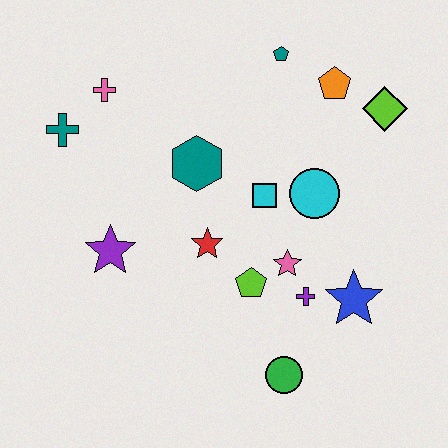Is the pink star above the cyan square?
No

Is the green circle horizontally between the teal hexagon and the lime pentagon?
No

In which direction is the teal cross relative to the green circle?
The teal cross is above the green circle.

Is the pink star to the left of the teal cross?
No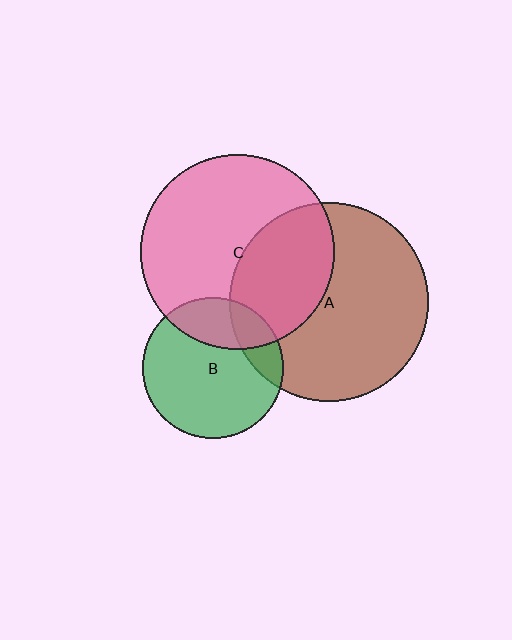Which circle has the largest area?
Circle A (brown).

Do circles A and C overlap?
Yes.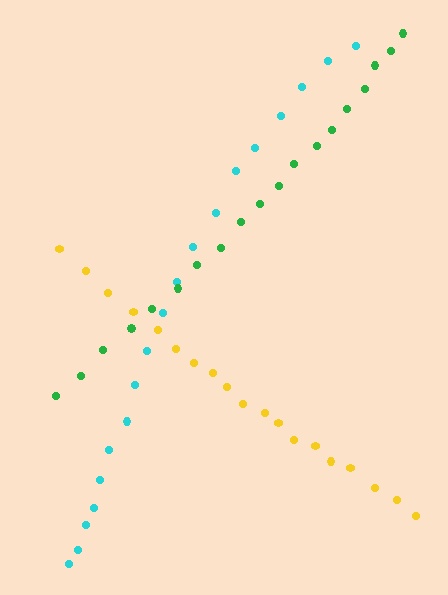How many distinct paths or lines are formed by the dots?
There are 3 distinct paths.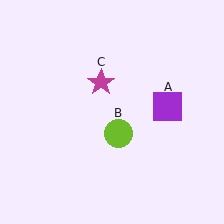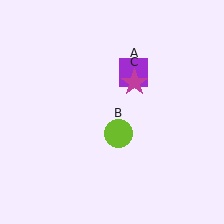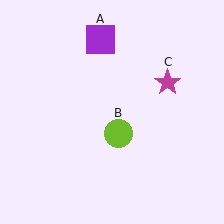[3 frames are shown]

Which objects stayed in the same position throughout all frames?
Lime circle (object B) remained stationary.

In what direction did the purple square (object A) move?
The purple square (object A) moved up and to the left.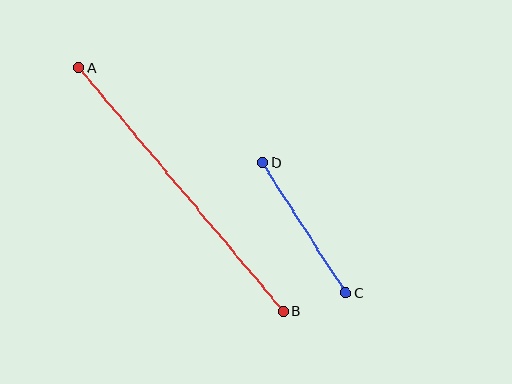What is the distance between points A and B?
The distance is approximately 318 pixels.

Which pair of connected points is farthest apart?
Points A and B are farthest apart.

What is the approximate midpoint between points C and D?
The midpoint is at approximately (304, 227) pixels.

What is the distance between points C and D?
The distance is approximately 155 pixels.